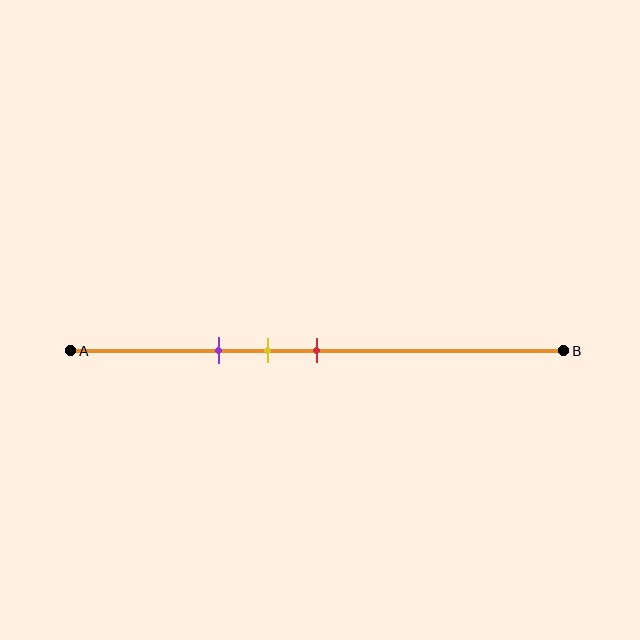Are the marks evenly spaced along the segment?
Yes, the marks are approximately evenly spaced.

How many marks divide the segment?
There are 3 marks dividing the segment.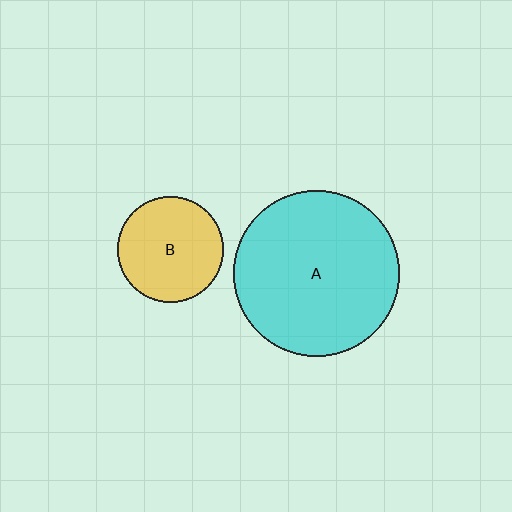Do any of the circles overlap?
No, none of the circles overlap.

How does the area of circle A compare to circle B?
Approximately 2.4 times.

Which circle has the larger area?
Circle A (cyan).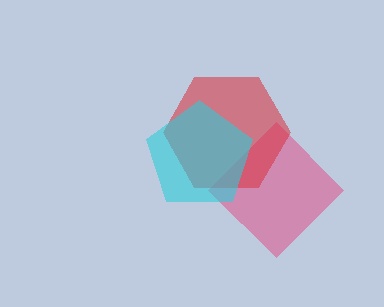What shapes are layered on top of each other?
The layered shapes are: a pink diamond, a red hexagon, a cyan pentagon.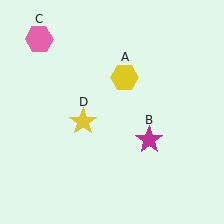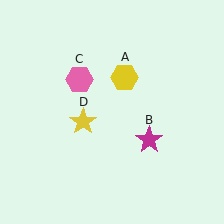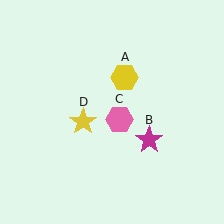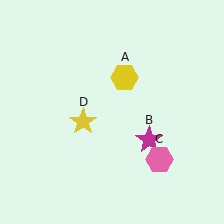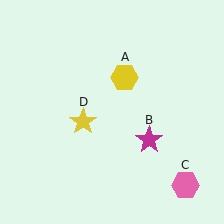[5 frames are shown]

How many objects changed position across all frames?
1 object changed position: pink hexagon (object C).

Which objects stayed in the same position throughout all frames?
Yellow hexagon (object A) and magenta star (object B) and yellow star (object D) remained stationary.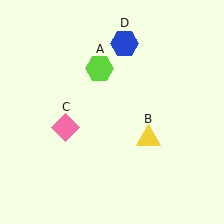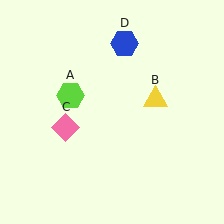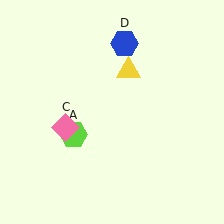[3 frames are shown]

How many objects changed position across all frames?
2 objects changed position: lime hexagon (object A), yellow triangle (object B).